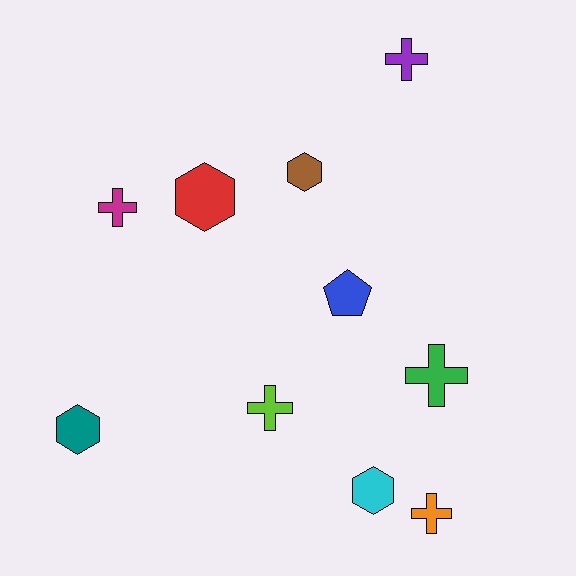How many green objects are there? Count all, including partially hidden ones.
There is 1 green object.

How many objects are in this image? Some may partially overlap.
There are 10 objects.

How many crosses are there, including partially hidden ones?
There are 5 crosses.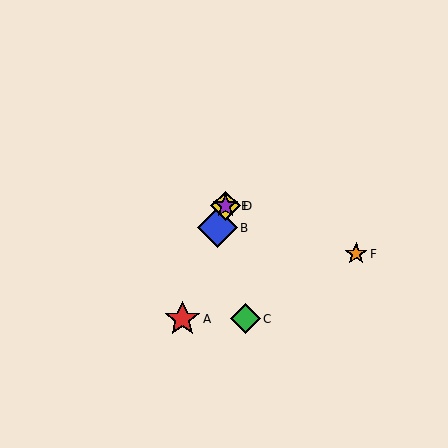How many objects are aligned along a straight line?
4 objects (A, B, D, E) are aligned along a straight line.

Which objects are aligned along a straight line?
Objects A, B, D, E are aligned along a straight line.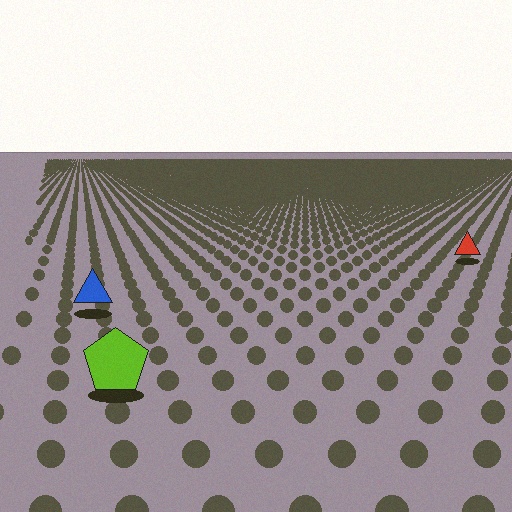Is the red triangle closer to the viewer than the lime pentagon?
No. The lime pentagon is closer — you can tell from the texture gradient: the ground texture is coarser near it.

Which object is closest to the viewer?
The lime pentagon is closest. The texture marks near it are larger and more spread out.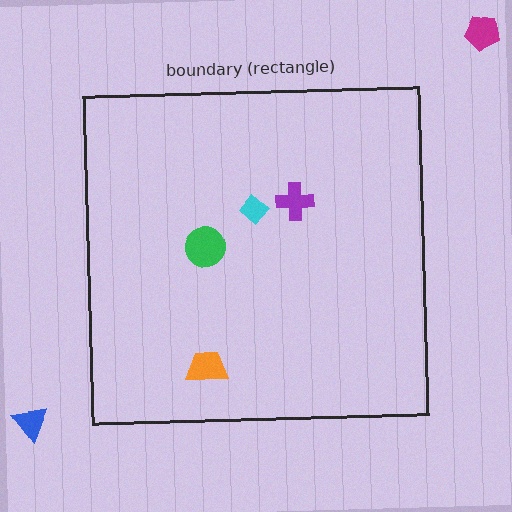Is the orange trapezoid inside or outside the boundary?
Inside.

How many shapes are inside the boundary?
4 inside, 2 outside.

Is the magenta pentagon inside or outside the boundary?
Outside.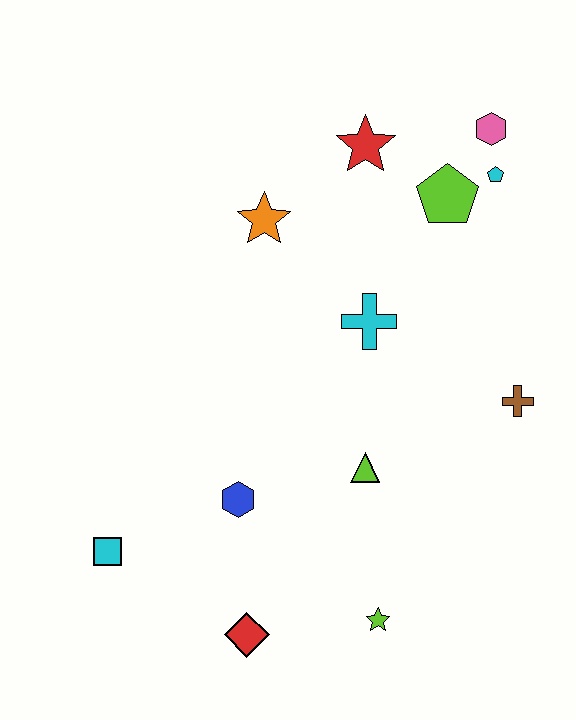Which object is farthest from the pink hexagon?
The cyan square is farthest from the pink hexagon.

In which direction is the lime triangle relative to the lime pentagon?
The lime triangle is below the lime pentagon.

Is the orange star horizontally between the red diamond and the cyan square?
No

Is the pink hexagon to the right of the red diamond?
Yes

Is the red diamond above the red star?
No